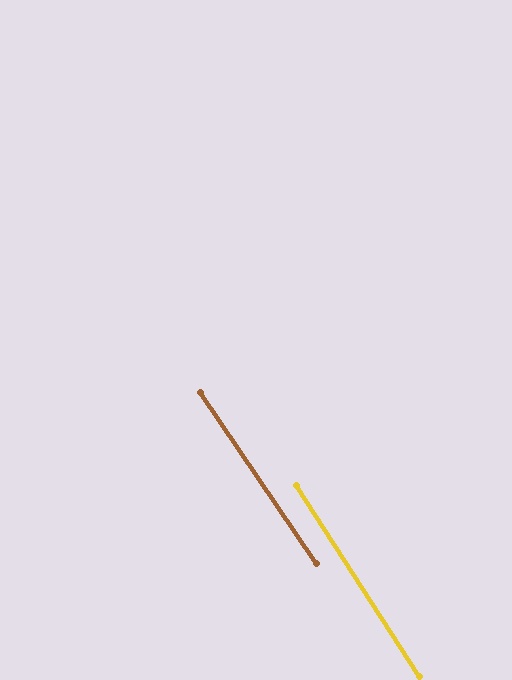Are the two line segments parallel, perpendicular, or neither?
Parallel — their directions differ by only 1.3°.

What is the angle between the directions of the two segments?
Approximately 1 degree.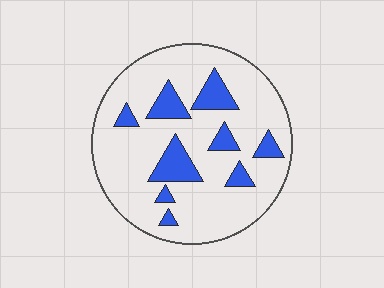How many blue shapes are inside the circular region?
9.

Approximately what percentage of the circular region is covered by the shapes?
Approximately 20%.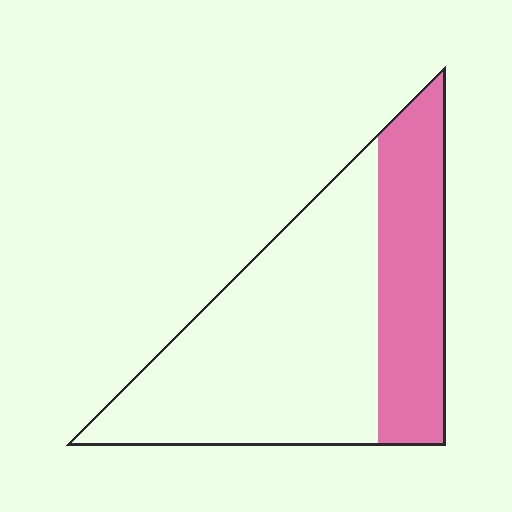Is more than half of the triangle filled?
No.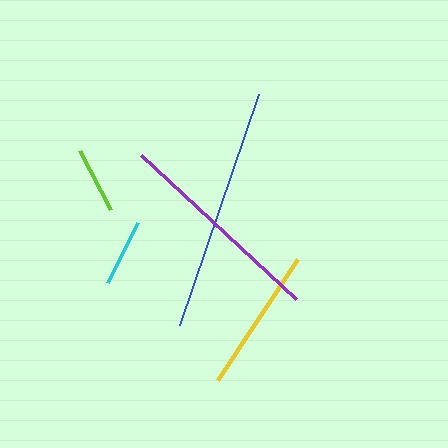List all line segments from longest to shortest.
From longest to shortest: blue, purple, yellow, cyan, lime.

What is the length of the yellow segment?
The yellow segment is approximately 145 pixels long.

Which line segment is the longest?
The blue line is the longest at approximately 244 pixels.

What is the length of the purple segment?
The purple segment is approximately 212 pixels long.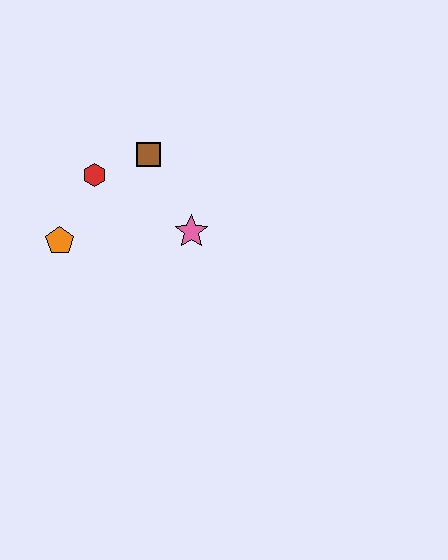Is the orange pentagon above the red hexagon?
No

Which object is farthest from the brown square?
The orange pentagon is farthest from the brown square.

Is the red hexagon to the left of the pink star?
Yes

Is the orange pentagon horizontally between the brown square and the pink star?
No